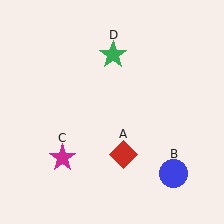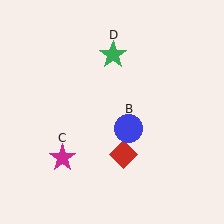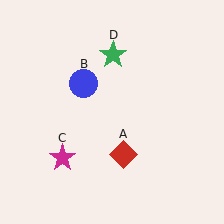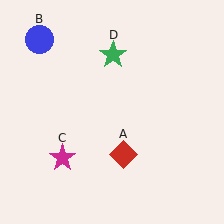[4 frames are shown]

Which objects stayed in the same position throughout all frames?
Red diamond (object A) and magenta star (object C) and green star (object D) remained stationary.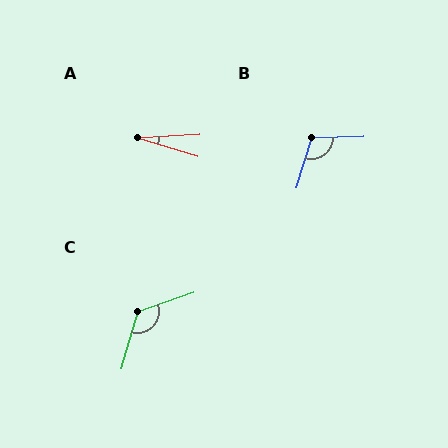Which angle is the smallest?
A, at approximately 21 degrees.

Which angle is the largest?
C, at approximately 125 degrees.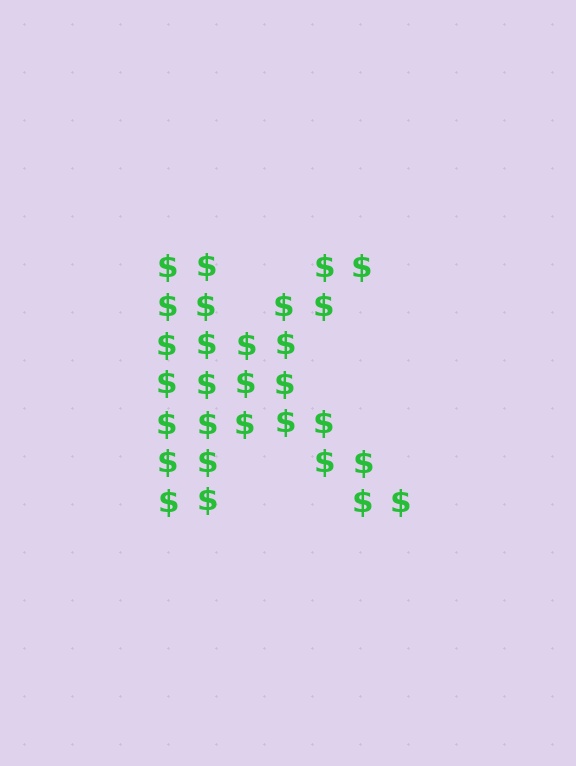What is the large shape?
The large shape is the letter K.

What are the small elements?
The small elements are dollar signs.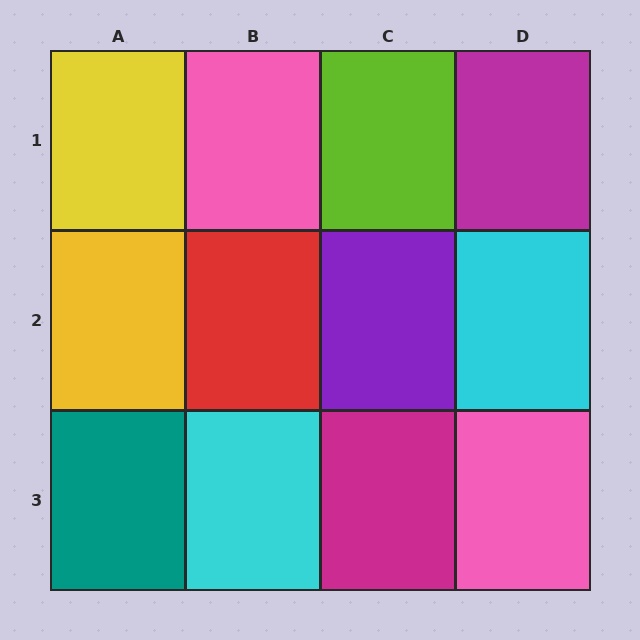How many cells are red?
1 cell is red.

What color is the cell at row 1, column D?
Magenta.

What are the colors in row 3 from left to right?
Teal, cyan, magenta, pink.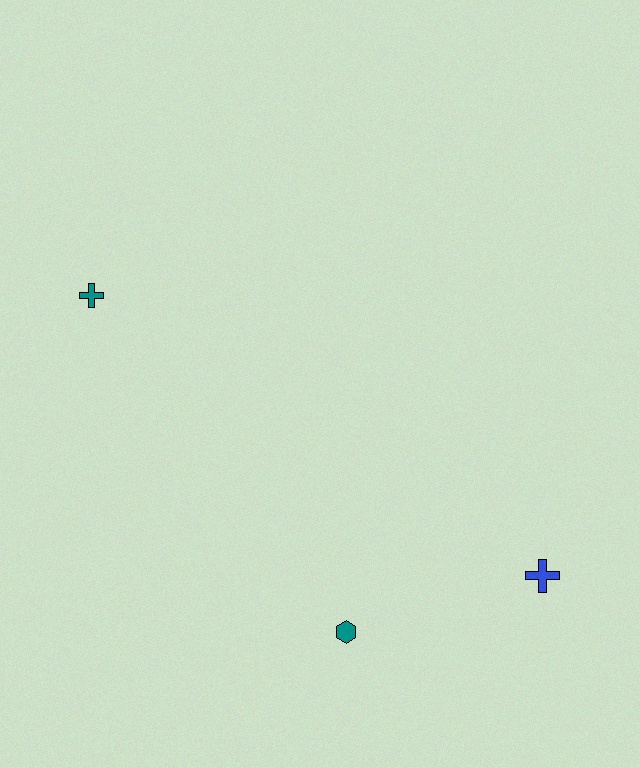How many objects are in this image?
There are 3 objects.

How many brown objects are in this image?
There are no brown objects.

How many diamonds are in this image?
There are no diamonds.